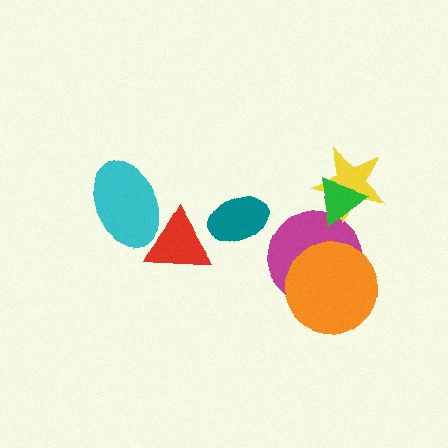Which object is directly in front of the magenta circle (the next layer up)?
The orange circle is directly in front of the magenta circle.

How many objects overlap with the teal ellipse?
0 objects overlap with the teal ellipse.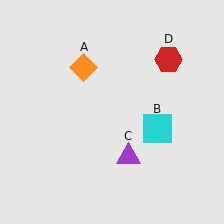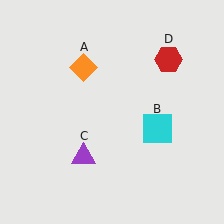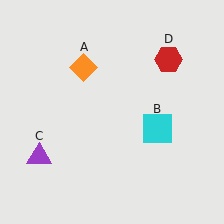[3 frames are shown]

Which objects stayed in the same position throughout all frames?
Orange diamond (object A) and cyan square (object B) and red hexagon (object D) remained stationary.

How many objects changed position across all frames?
1 object changed position: purple triangle (object C).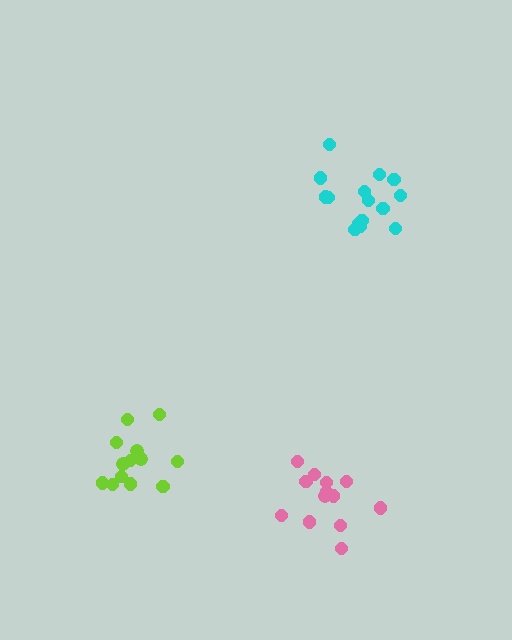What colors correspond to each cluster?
The clusters are colored: cyan, pink, lime.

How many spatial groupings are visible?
There are 3 spatial groupings.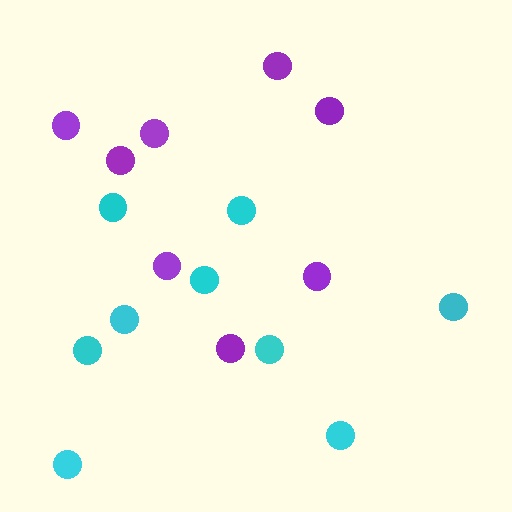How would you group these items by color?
There are 2 groups: one group of purple circles (8) and one group of cyan circles (9).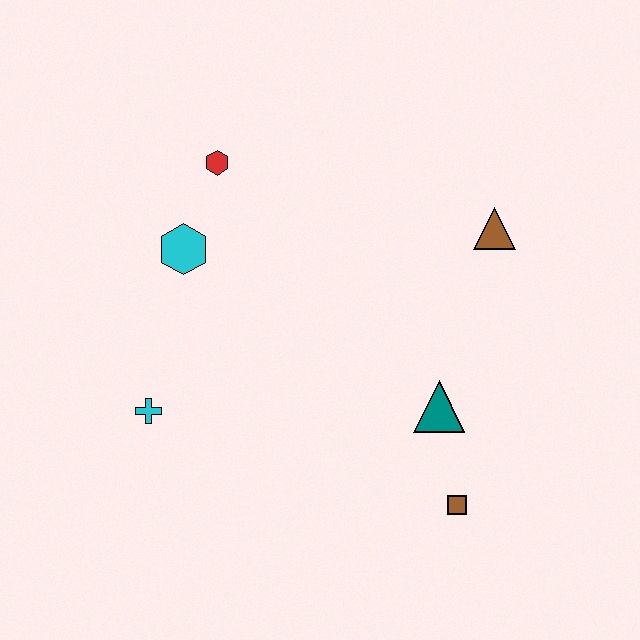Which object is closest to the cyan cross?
The cyan hexagon is closest to the cyan cross.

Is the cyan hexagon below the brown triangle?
Yes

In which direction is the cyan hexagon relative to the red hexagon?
The cyan hexagon is below the red hexagon.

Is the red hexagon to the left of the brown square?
Yes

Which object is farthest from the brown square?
The red hexagon is farthest from the brown square.